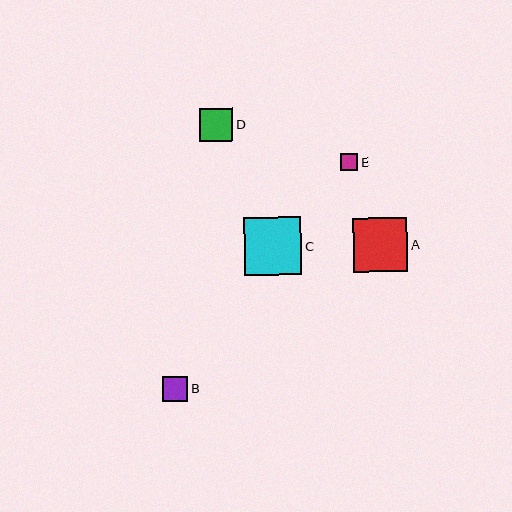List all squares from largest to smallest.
From largest to smallest: C, A, D, B, E.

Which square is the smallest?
Square E is the smallest with a size of approximately 17 pixels.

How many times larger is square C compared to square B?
Square C is approximately 2.3 times the size of square B.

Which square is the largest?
Square C is the largest with a size of approximately 58 pixels.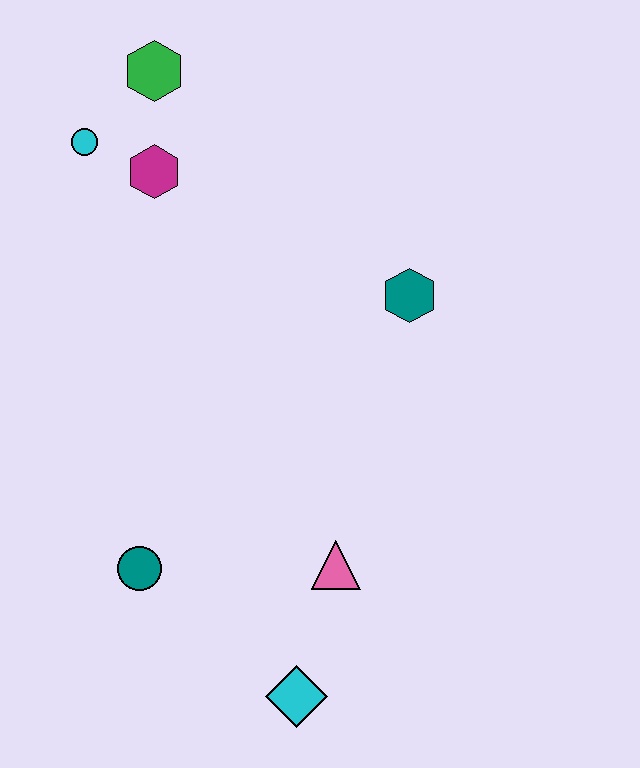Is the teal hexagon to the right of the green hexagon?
Yes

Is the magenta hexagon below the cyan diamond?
No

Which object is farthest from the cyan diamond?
The green hexagon is farthest from the cyan diamond.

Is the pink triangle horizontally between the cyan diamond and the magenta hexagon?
No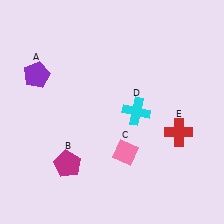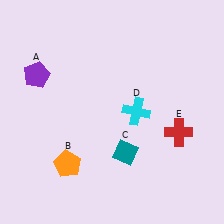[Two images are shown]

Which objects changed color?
B changed from magenta to orange. C changed from pink to teal.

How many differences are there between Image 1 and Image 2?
There are 2 differences between the two images.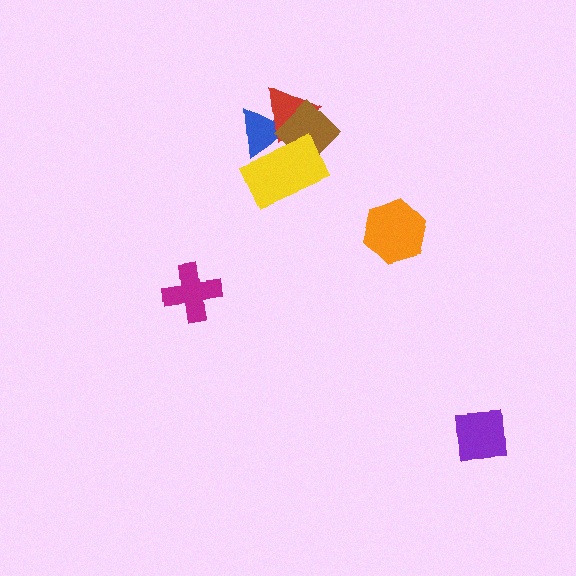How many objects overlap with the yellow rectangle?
3 objects overlap with the yellow rectangle.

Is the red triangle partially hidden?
Yes, it is partially covered by another shape.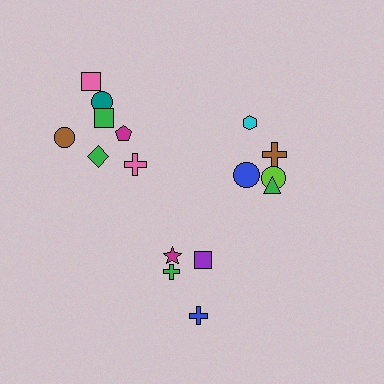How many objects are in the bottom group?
There are 4 objects.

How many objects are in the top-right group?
There are 5 objects.